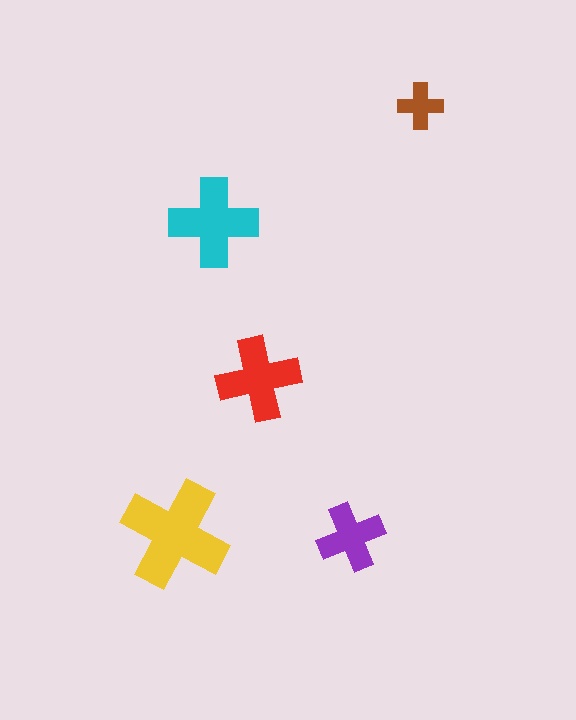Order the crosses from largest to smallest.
the yellow one, the cyan one, the red one, the purple one, the brown one.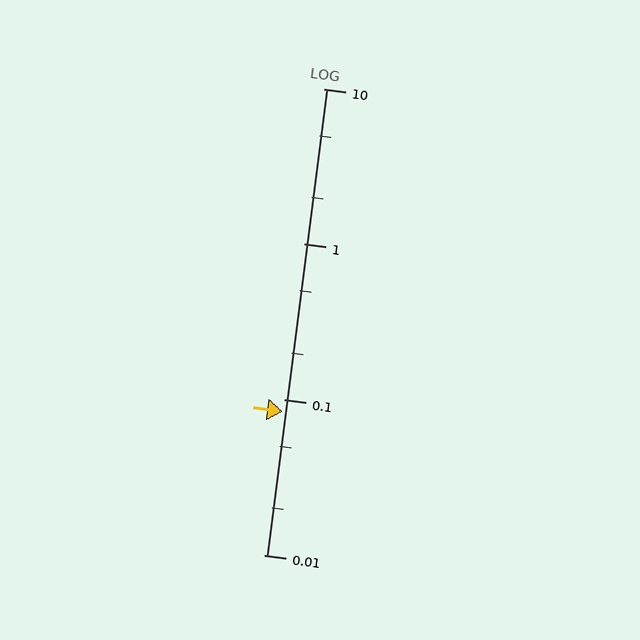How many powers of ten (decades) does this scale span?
The scale spans 3 decades, from 0.01 to 10.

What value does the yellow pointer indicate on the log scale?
The pointer indicates approximately 0.084.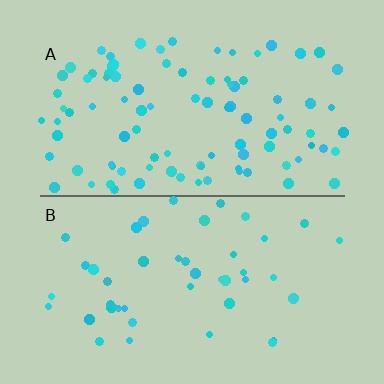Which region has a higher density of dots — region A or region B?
A (the top).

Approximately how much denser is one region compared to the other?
Approximately 2.1× — region A over region B.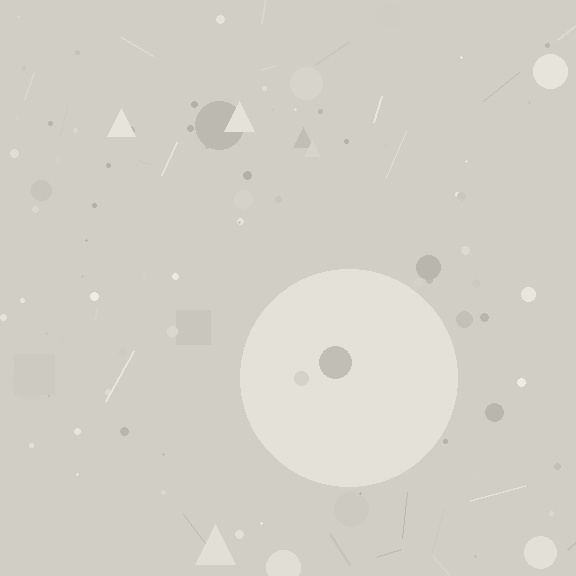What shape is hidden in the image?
A circle is hidden in the image.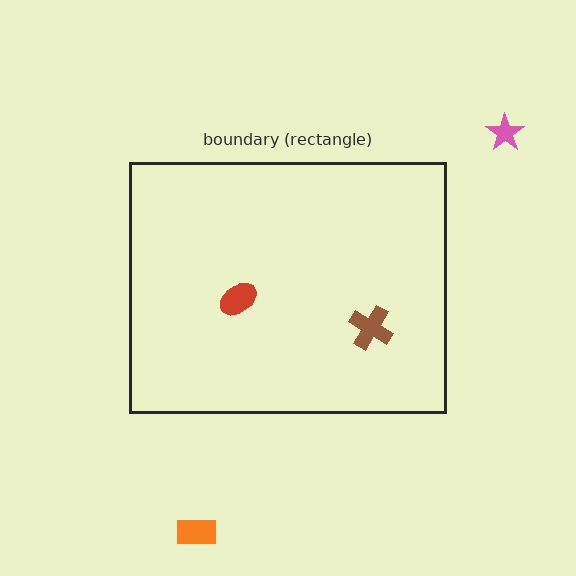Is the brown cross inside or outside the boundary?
Inside.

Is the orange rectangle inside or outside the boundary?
Outside.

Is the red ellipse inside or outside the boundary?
Inside.